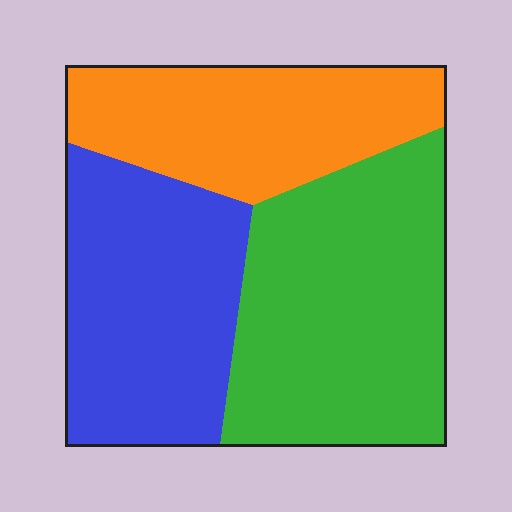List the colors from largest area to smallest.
From largest to smallest: green, blue, orange.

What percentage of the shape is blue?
Blue covers about 30% of the shape.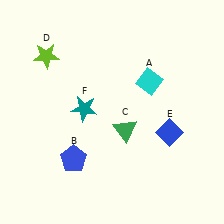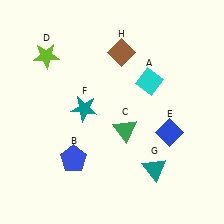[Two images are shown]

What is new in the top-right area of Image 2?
A brown diamond (H) was added in the top-right area of Image 2.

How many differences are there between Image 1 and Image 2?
There are 2 differences between the two images.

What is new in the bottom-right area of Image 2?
A teal triangle (G) was added in the bottom-right area of Image 2.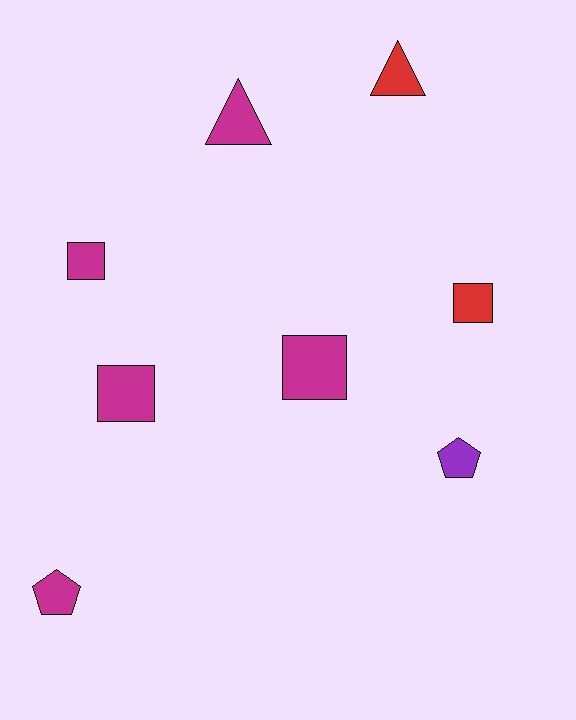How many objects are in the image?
There are 8 objects.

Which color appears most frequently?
Magenta, with 5 objects.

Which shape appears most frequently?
Square, with 4 objects.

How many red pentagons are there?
There are no red pentagons.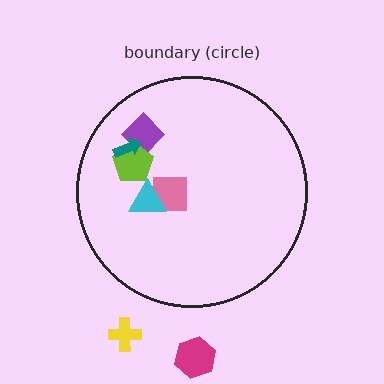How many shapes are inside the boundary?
5 inside, 2 outside.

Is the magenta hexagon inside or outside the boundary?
Outside.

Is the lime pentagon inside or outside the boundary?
Inside.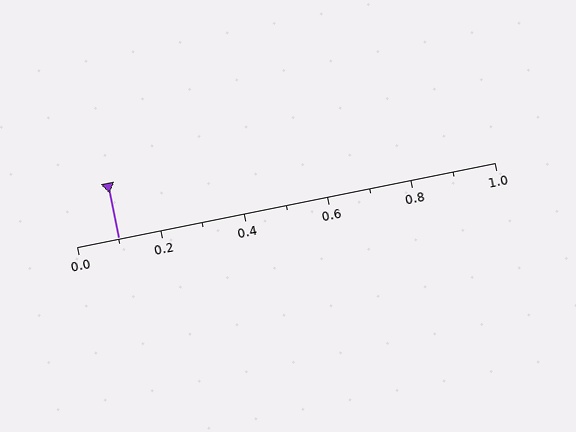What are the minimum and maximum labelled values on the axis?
The axis runs from 0.0 to 1.0.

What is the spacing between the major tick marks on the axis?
The major ticks are spaced 0.2 apart.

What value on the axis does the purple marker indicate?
The marker indicates approximately 0.1.